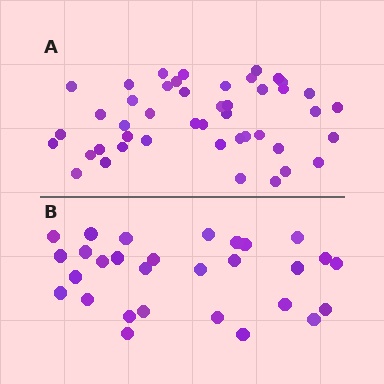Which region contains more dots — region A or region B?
Region A (the top region) has more dots.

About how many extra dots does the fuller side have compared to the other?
Region A has approximately 15 more dots than region B.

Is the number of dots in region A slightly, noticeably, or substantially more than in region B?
Region A has substantially more. The ratio is roughly 1.6 to 1.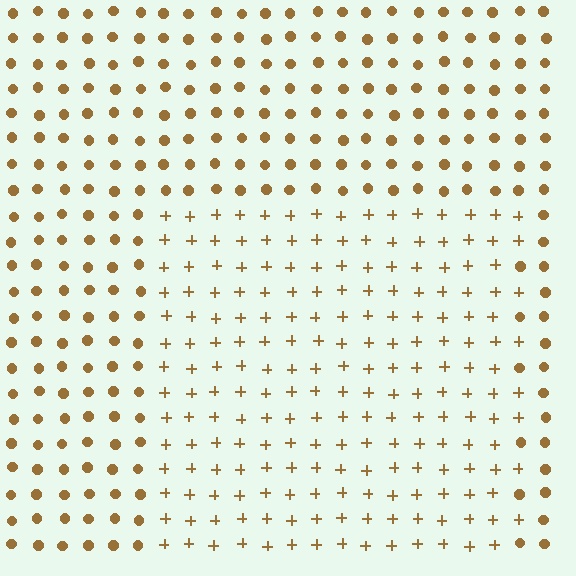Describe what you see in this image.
The image is filled with small brown elements arranged in a uniform grid. A rectangle-shaped region contains plus signs, while the surrounding area contains circles. The boundary is defined purely by the change in element shape.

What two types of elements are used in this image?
The image uses plus signs inside the rectangle region and circles outside it.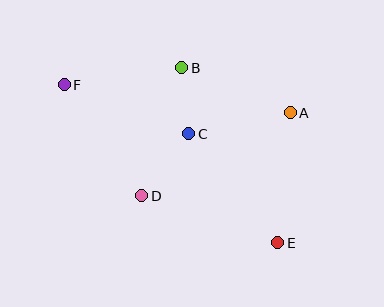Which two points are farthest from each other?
Points E and F are farthest from each other.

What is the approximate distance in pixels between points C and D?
The distance between C and D is approximately 78 pixels.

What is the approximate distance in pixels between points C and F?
The distance between C and F is approximately 134 pixels.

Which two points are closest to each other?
Points B and C are closest to each other.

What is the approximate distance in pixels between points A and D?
The distance between A and D is approximately 170 pixels.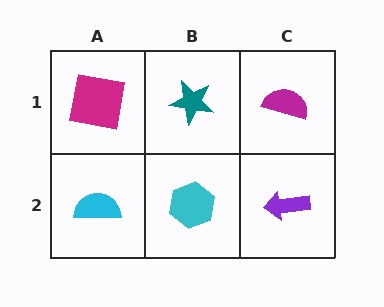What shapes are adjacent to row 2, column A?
A magenta square (row 1, column A), a cyan hexagon (row 2, column B).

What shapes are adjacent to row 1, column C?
A purple arrow (row 2, column C), a teal star (row 1, column B).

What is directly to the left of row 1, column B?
A magenta square.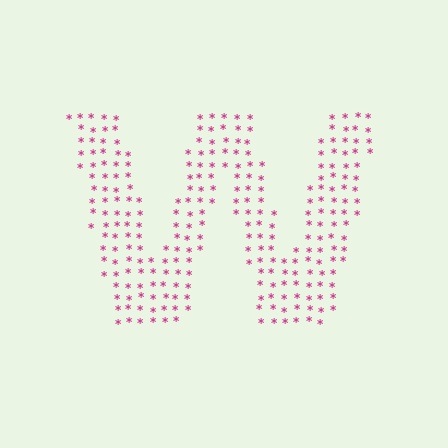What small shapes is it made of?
It is made of small asterisks.